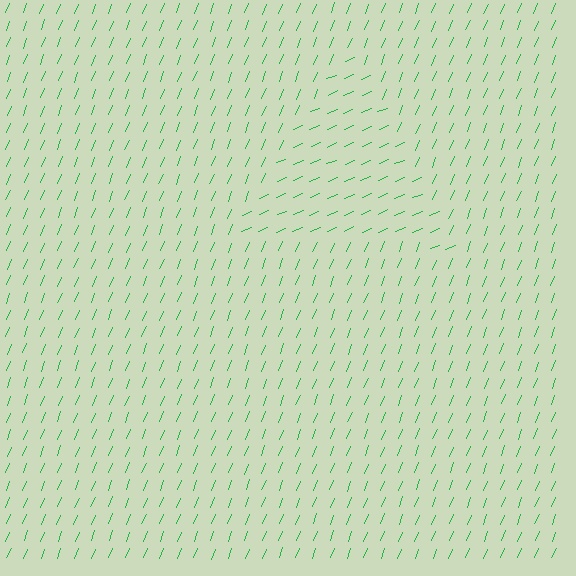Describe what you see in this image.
The image is filled with small green line segments. A triangle region in the image has lines oriented differently from the surrounding lines, creating a visible texture boundary.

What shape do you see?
I see a triangle.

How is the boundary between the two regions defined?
The boundary is defined purely by a change in line orientation (approximately 45 degrees difference). All lines are the same color and thickness.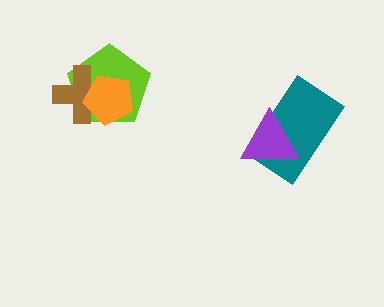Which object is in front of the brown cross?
The orange pentagon is in front of the brown cross.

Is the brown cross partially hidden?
Yes, it is partially covered by another shape.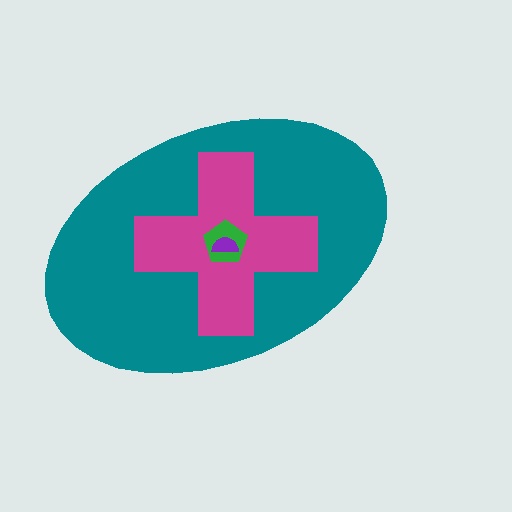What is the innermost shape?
The purple semicircle.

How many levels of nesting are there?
4.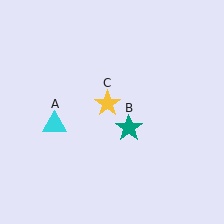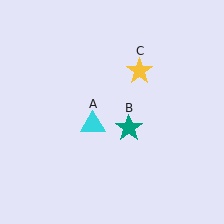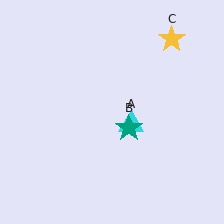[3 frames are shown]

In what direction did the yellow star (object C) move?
The yellow star (object C) moved up and to the right.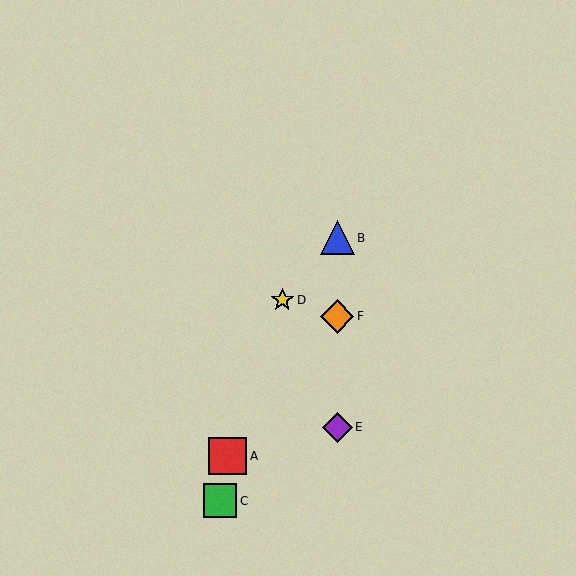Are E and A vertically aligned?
No, E is at x≈337 and A is at x≈228.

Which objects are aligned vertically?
Objects B, E, F are aligned vertically.